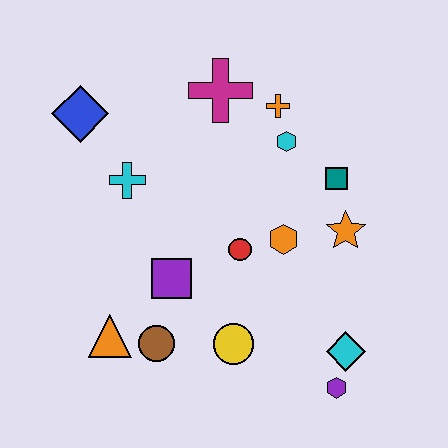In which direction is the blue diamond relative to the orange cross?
The blue diamond is to the left of the orange cross.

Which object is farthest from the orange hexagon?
The blue diamond is farthest from the orange hexagon.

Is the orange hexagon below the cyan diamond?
No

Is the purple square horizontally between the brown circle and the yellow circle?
Yes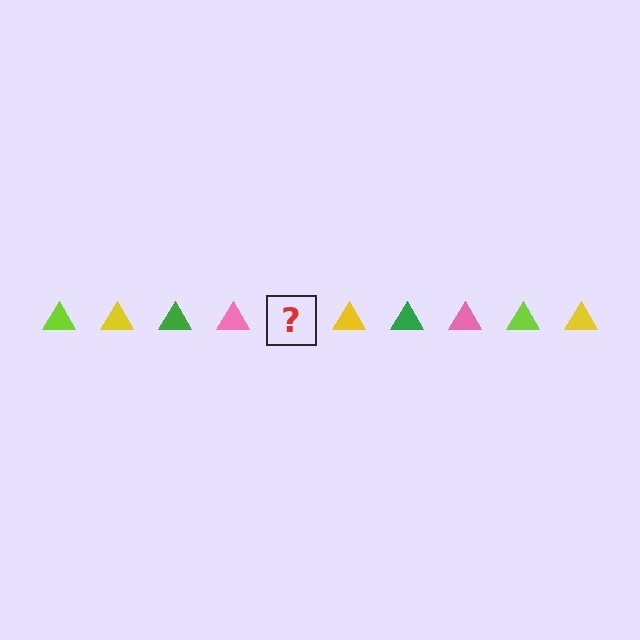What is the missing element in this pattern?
The missing element is a lime triangle.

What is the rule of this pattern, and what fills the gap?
The rule is that the pattern cycles through lime, yellow, green, pink triangles. The gap should be filled with a lime triangle.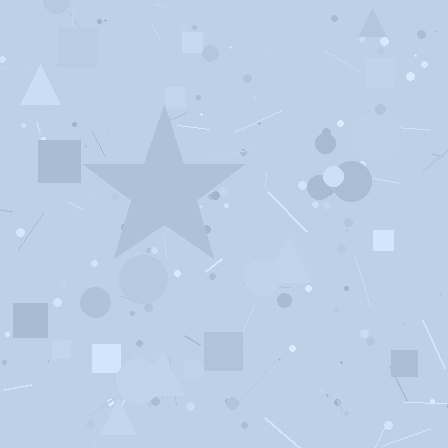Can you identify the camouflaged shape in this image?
The camouflaged shape is a star.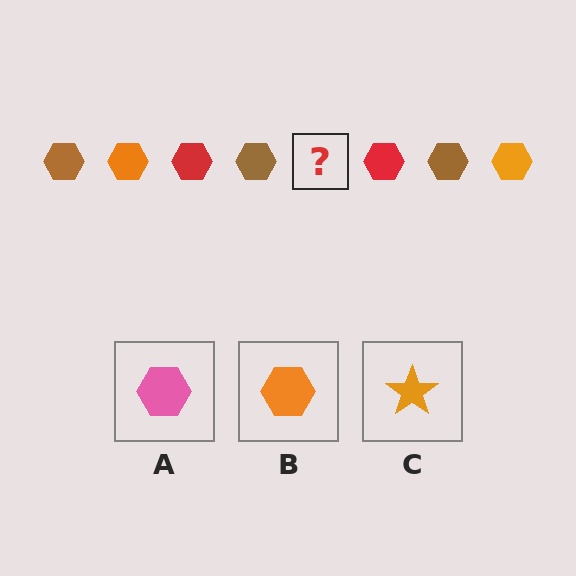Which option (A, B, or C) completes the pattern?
B.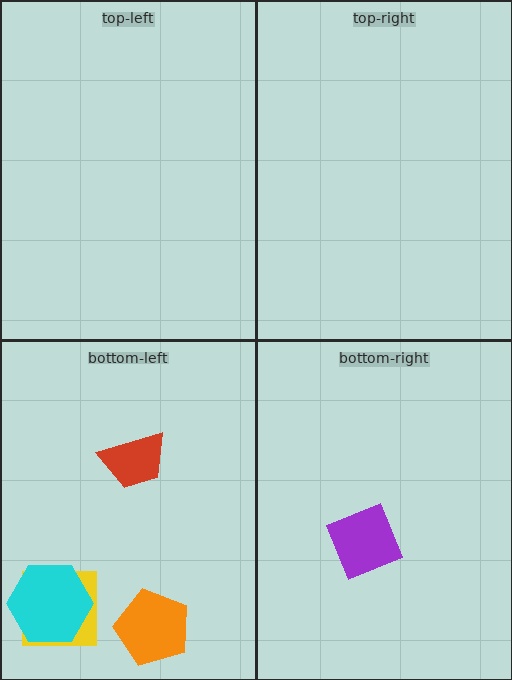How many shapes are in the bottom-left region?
4.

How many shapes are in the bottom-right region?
1.